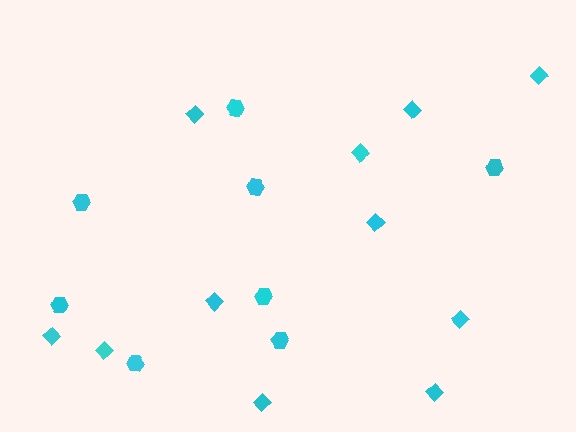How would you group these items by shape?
There are 2 groups: one group of diamonds (11) and one group of hexagons (8).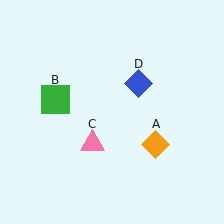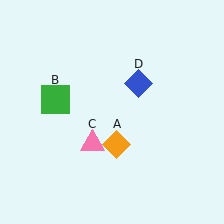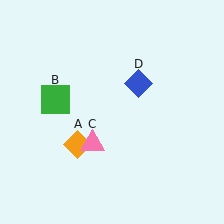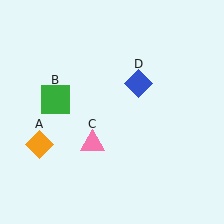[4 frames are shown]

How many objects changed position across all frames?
1 object changed position: orange diamond (object A).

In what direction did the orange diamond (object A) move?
The orange diamond (object A) moved left.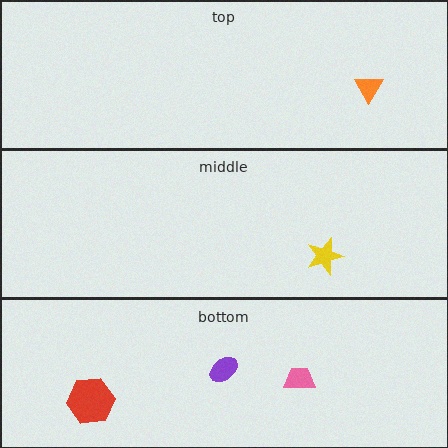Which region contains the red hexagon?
The bottom region.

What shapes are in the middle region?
The yellow star.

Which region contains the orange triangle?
The top region.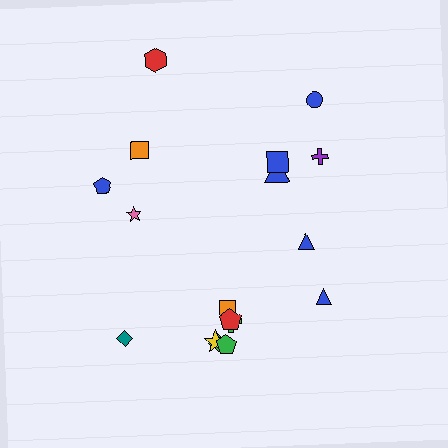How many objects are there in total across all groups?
There are 17 objects.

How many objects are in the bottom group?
There are 7 objects.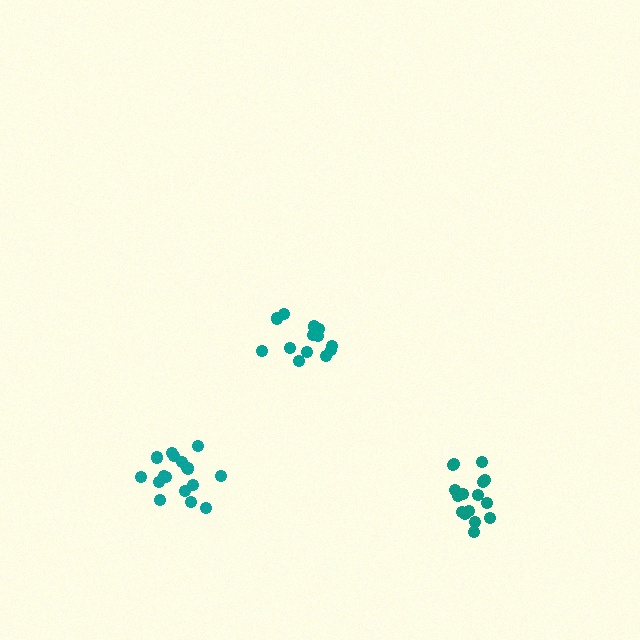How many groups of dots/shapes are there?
There are 3 groups.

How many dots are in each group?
Group 1: 13 dots, Group 2: 16 dots, Group 3: 17 dots (46 total).